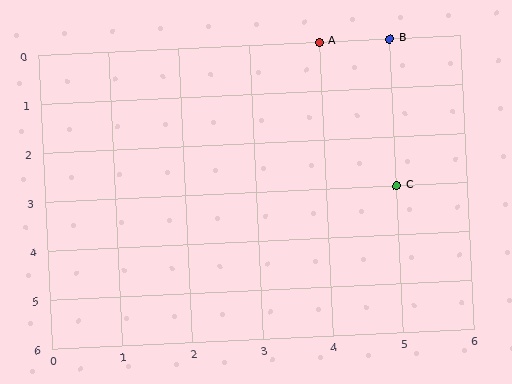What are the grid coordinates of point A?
Point A is at grid coordinates (4, 0).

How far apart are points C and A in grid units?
Points C and A are 1 column and 3 rows apart (about 3.2 grid units diagonally).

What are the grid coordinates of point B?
Point B is at grid coordinates (5, 0).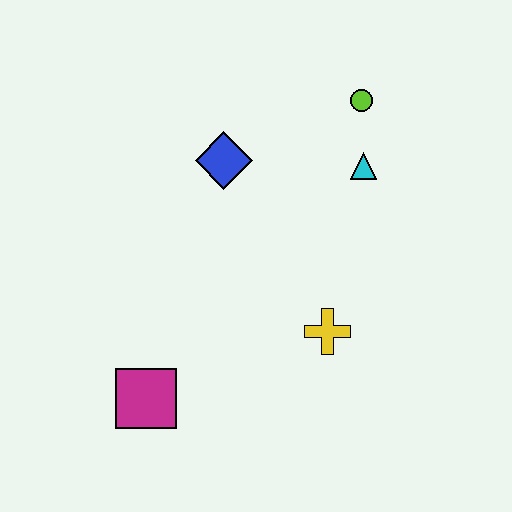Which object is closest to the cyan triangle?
The lime circle is closest to the cyan triangle.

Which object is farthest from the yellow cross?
The lime circle is farthest from the yellow cross.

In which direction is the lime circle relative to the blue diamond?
The lime circle is to the right of the blue diamond.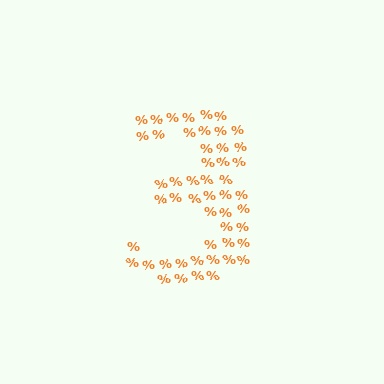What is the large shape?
The large shape is the digit 3.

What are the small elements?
The small elements are percent signs.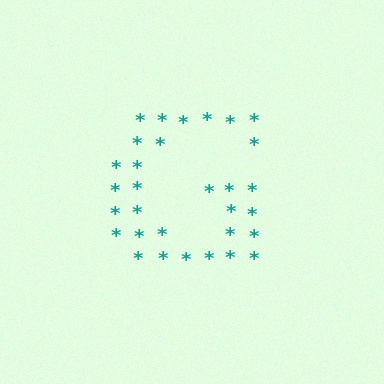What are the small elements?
The small elements are asterisks.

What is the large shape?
The large shape is the letter G.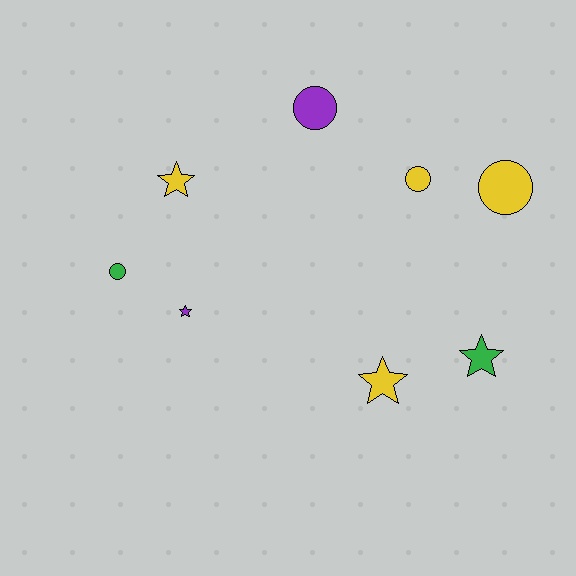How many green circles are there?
There is 1 green circle.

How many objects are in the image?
There are 8 objects.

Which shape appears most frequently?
Circle, with 4 objects.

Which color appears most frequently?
Yellow, with 4 objects.